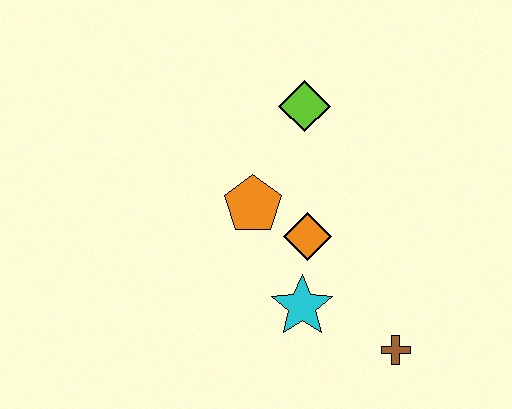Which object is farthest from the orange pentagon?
The brown cross is farthest from the orange pentagon.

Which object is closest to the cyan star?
The orange diamond is closest to the cyan star.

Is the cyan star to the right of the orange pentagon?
Yes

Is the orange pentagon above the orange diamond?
Yes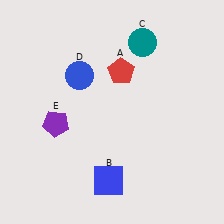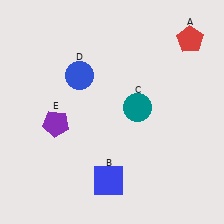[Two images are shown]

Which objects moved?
The objects that moved are: the red pentagon (A), the teal circle (C).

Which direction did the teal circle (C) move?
The teal circle (C) moved down.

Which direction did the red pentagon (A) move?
The red pentagon (A) moved right.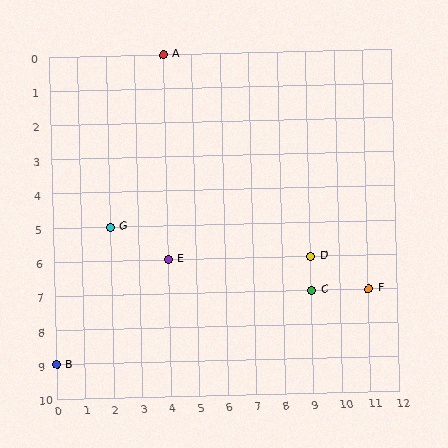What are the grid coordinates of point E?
Point E is at grid coordinates (4, 6).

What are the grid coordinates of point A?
Point A is at grid coordinates (4, 0).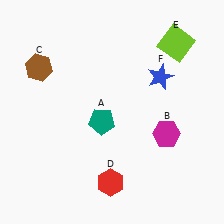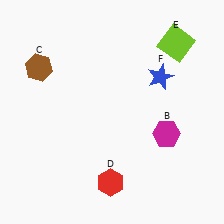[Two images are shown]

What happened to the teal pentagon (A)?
The teal pentagon (A) was removed in Image 2. It was in the bottom-left area of Image 1.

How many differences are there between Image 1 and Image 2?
There is 1 difference between the two images.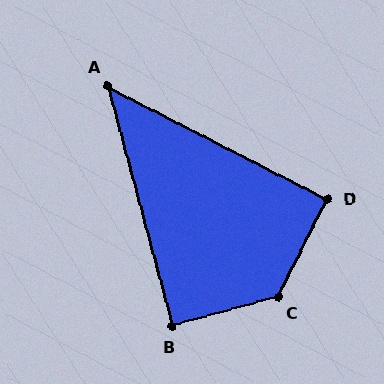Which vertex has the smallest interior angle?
A, at approximately 48 degrees.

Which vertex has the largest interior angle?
C, at approximately 132 degrees.